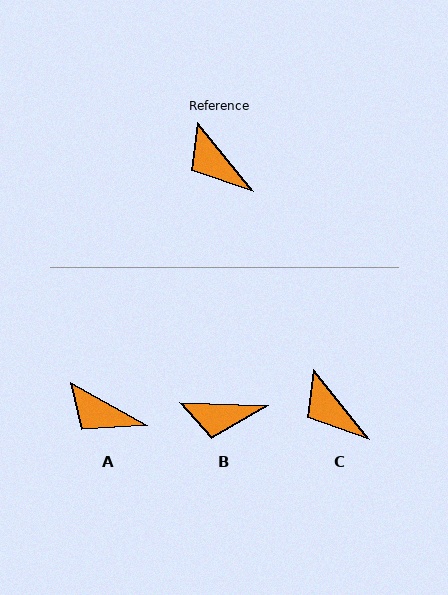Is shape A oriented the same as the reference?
No, it is off by about 22 degrees.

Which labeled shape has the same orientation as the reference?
C.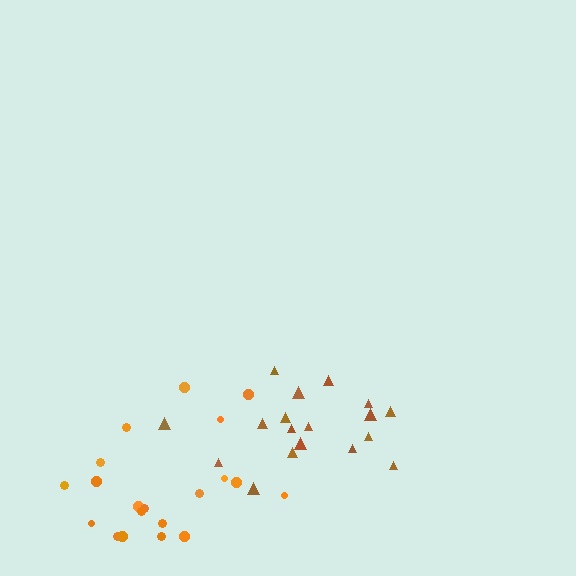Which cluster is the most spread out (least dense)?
Orange.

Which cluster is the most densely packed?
Brown.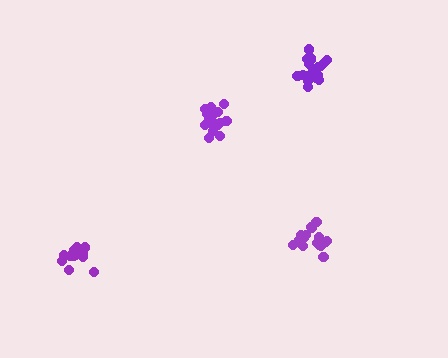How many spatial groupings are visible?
There are 4 spatial groupings.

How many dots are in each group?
Group 1: 18 dots, Group 2: 19 dots, Group 3: 14 dots, Group 4: 19 dots (70 total).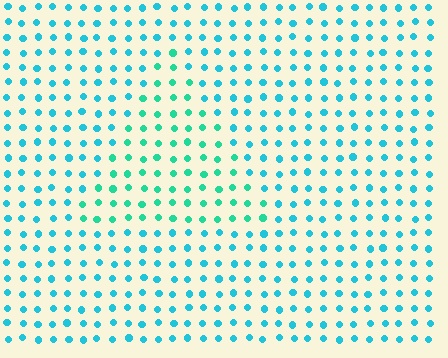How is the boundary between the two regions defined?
The boundary is defined purely by a slight shift in hue (about 28 degrees). Spacing, size, and orientation are identical on both sides.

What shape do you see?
I see a triangle.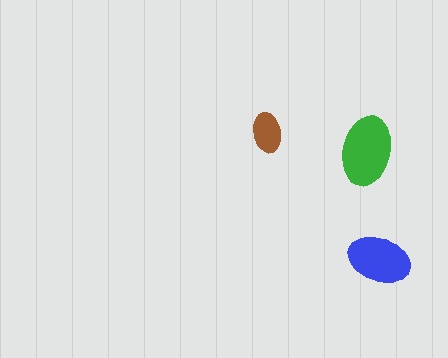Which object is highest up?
The brown ellipse is topmost.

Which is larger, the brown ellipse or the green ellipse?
The green one.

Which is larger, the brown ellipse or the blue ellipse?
The blue one.